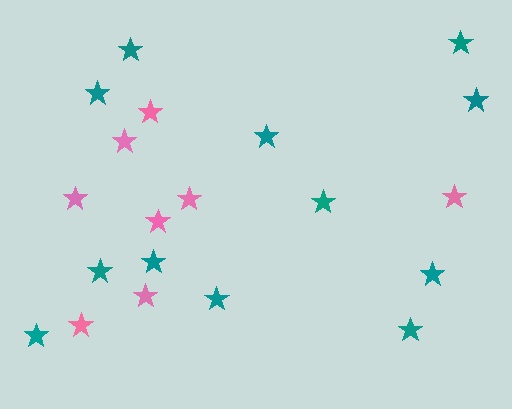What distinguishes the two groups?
There are 2 groups: one group of teal stars (12) and one group of pink stars (8).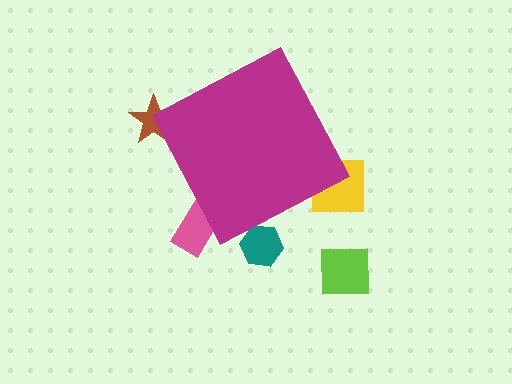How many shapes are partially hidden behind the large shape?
4 shapes are partially hidden.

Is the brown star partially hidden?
Yes, the brown star is partially hidden behind the magenta diamond.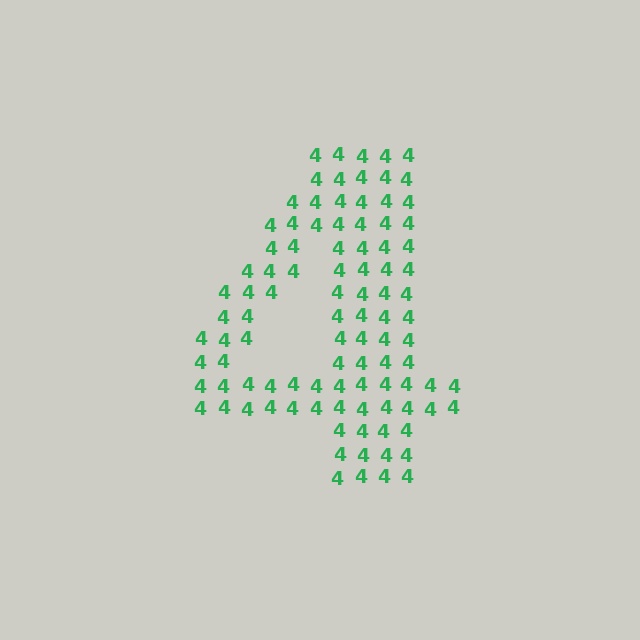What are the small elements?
The small elements are digit 4's.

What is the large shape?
The large shape is the digit 4.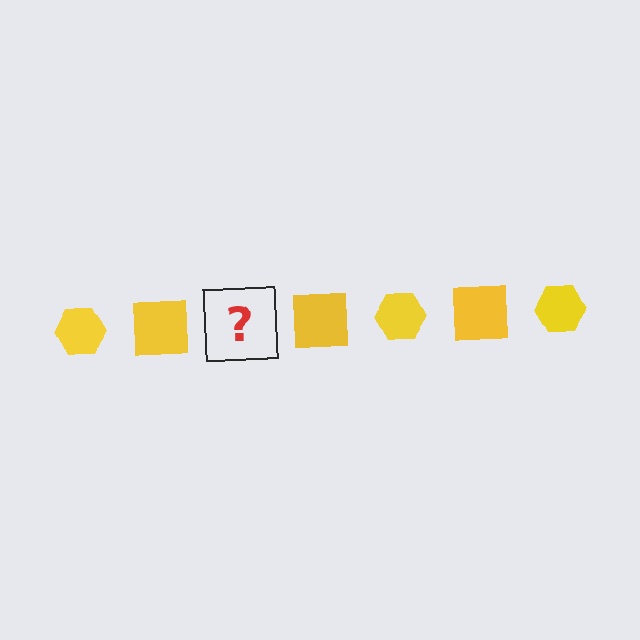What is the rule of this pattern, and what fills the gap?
The rule is that the pattern cycles through hexagon, square shapes in yellow. The gap should be filled with a yellow hexagon.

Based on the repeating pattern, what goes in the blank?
The blank should be a yellow hexagon.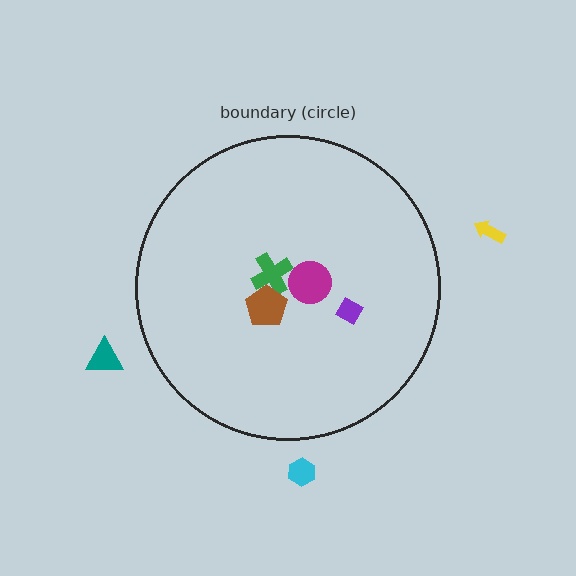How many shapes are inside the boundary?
4 inside, 3 outside.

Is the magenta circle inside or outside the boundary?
Inside.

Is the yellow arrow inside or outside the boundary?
Outside.